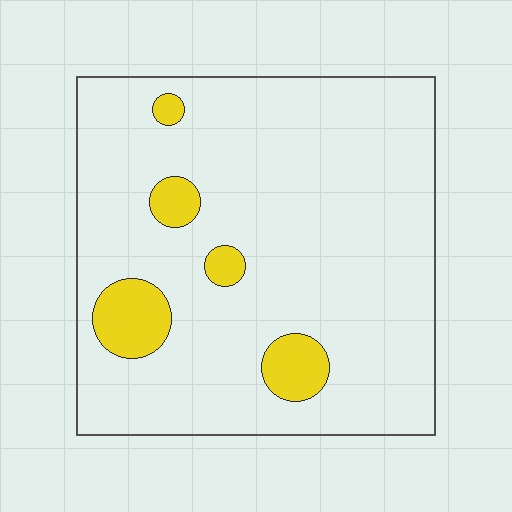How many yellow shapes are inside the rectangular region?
5.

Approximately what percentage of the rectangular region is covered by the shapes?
Approximately 10%.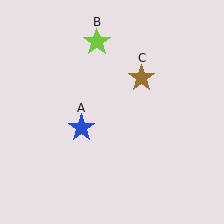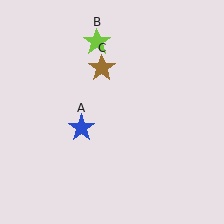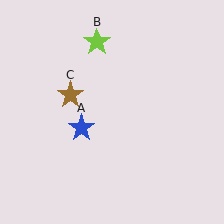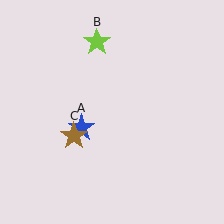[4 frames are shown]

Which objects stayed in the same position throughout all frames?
Blue star (object A) and lime star (object B) remained stationary.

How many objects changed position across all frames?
1 object changed position: brown star (object C).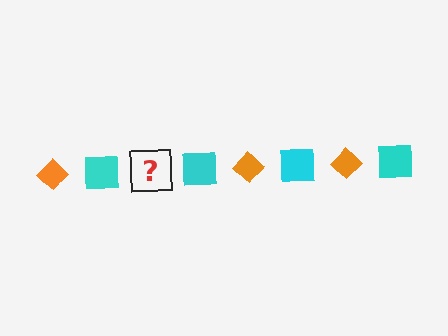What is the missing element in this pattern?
The missing element is an orange diamond.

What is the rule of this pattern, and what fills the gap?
The rule is that the pattern alternates between orange diamond and cyan square. The gap should be filled with an orange diamond.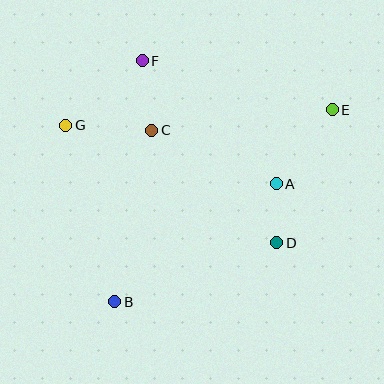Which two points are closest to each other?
Points A and D are closest to each other.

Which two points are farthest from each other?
Points B and E are farthest from each other.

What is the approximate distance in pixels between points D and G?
The distance between D and G is approximately 241 pixels.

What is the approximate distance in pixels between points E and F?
The distance between E and F is approximately 197 pixels.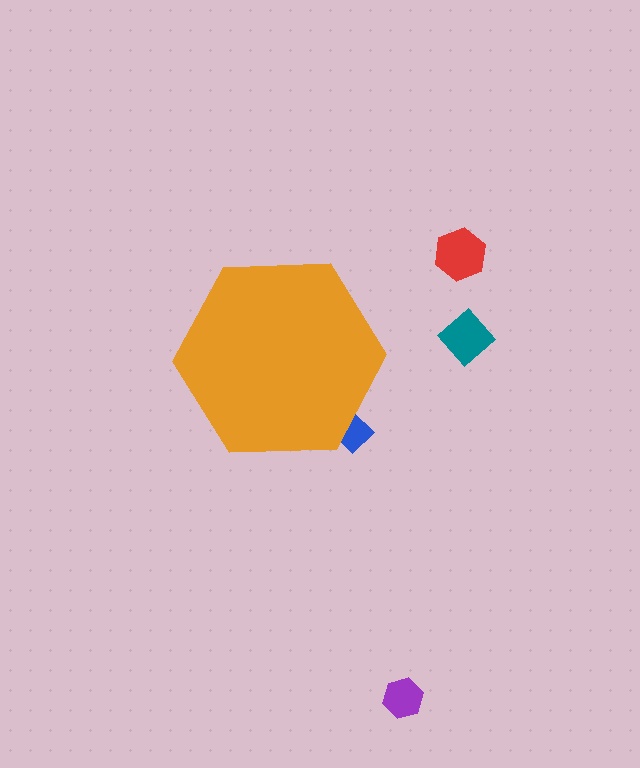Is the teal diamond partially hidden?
No, the teal diamond is fully visible.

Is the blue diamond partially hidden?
Yes, the blue diamond is partially hidden behind the orange hexagon.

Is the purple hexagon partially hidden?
No, the purple hexagon is fully visible.